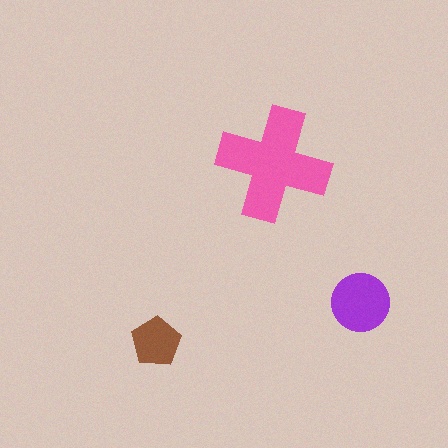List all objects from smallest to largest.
The brown pentagon, the purple circle, the pink cross.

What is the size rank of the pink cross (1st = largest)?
1st.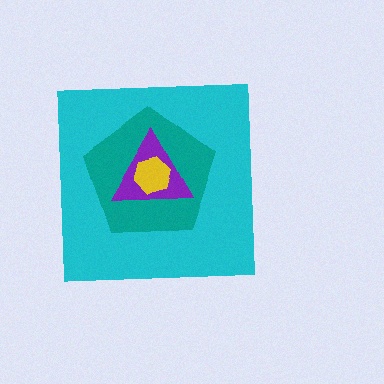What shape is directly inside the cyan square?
The teal pentagon.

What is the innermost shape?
The yellow hexagon.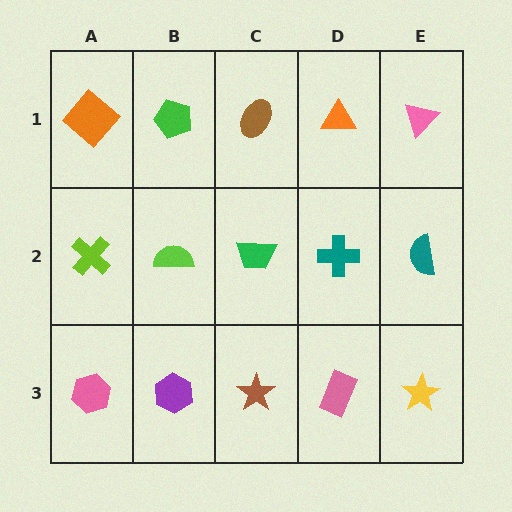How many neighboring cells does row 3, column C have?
3.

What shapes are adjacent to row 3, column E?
A teal semicircle (row 2, column E), a pink rectangle (row 3, column D).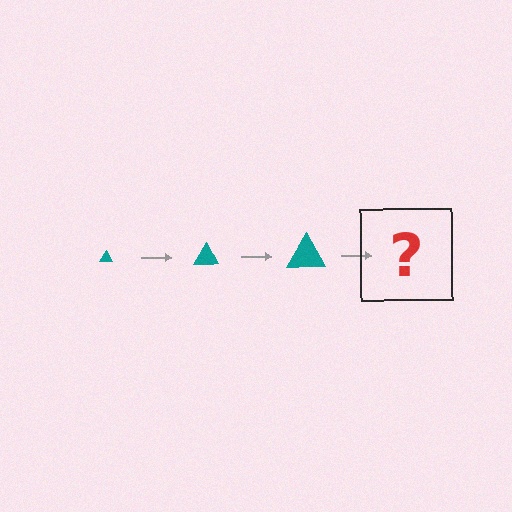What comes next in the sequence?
The next element should be a teal triangle, larger than the previous one.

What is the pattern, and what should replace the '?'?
The pattern is that the triangle gets progressively larger each step. The '?' should be a teal triangle, larger than the previous one.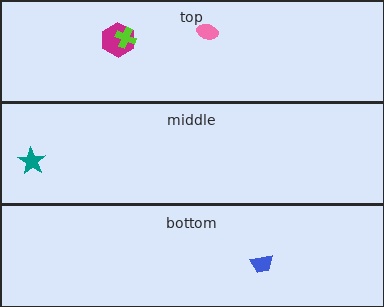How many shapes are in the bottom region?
1.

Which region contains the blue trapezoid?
The bottom region.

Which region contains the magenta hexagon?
The top region.